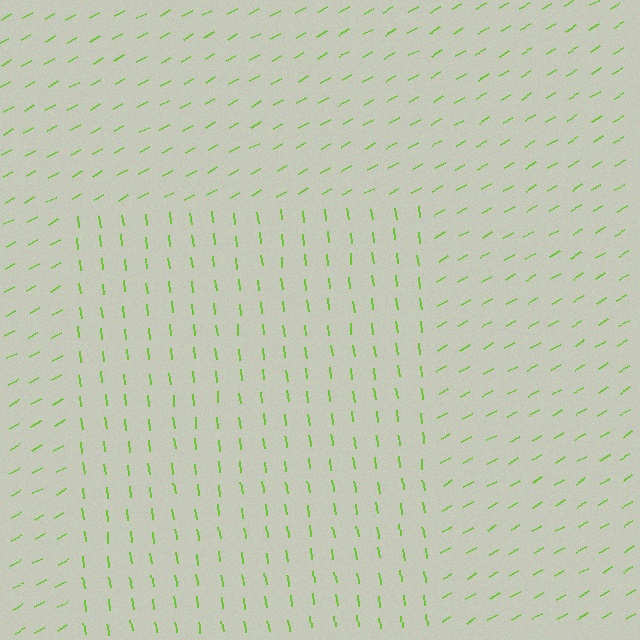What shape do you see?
I see a rectangle.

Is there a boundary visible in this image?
Yes, there is a texture boundary formed by a change in line orientation.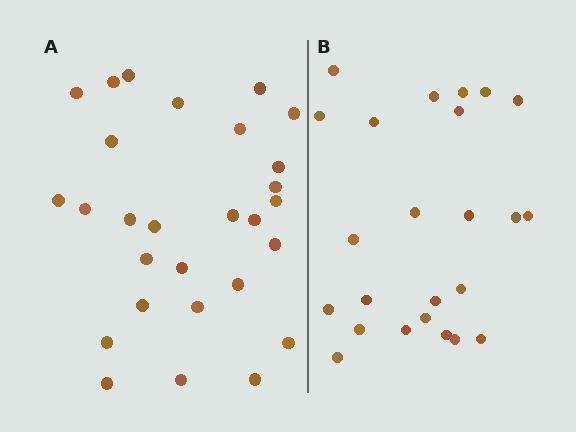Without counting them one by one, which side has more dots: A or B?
Region A (the left region) has more dots.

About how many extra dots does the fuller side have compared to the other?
Region A has about 4 more dots than region B.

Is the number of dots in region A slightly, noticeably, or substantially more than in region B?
Region A has only slightly more — the two regions are fairly close. The ratio is roughly 1.2 to 1.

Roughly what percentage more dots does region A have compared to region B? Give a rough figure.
About 15% more.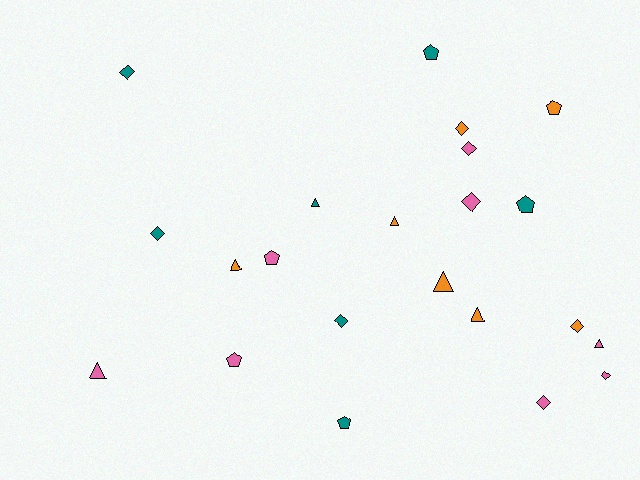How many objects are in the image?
There are 22 objects.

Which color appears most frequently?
Pink, with 8 objects.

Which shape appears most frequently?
Diamond, with 9 objects.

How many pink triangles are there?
There are 2 pink triangles.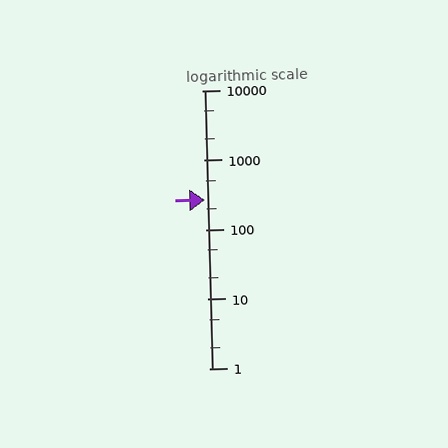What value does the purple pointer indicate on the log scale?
The pointer indicates approximately 270.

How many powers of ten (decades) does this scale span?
The scale spans 4 decades, from 1 to 10000.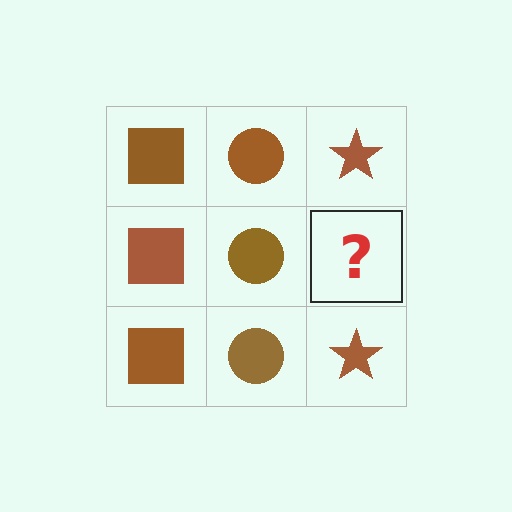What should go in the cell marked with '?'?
The missing cell should contain a brown star.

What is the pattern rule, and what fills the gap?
The rule is that each column has a consistent shape. The gap should be filled with a brown star.